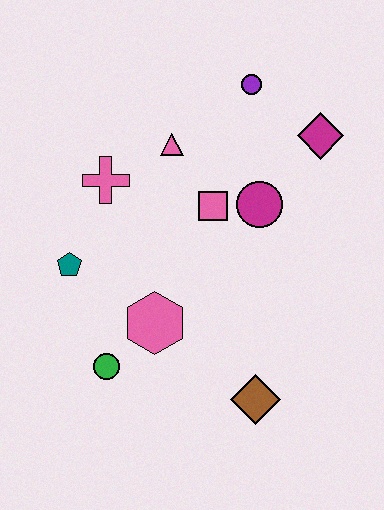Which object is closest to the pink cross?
The pink triangle is closest to the pink cross.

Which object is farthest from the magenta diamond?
The green circle is farthest from the magenta diamond.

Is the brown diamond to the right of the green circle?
Yes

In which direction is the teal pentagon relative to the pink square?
The teal pentagon is to the left of the pink square.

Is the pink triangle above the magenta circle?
Yes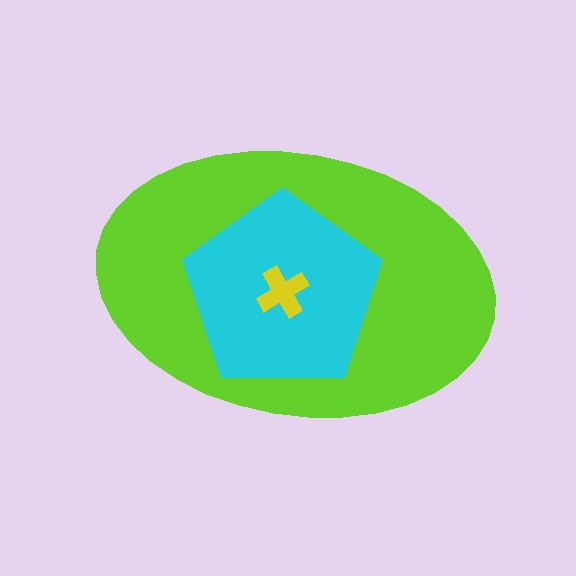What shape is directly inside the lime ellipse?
The cyan pentagon.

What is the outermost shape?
The lime ellipse.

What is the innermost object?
The yellow cross.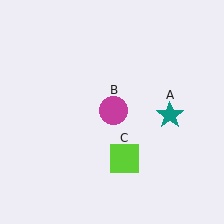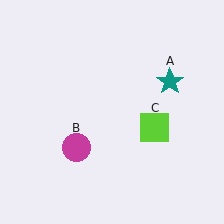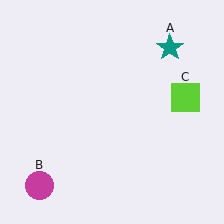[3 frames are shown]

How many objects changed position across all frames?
3 objects changed position: teal star (object A), magenta circle (object B), lime square (object C).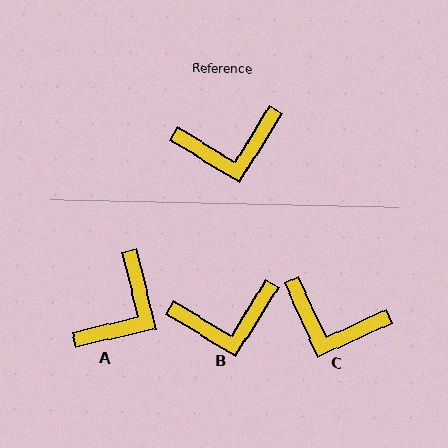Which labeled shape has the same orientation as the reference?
B.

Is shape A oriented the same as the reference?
No, it is off by about 45 degrees.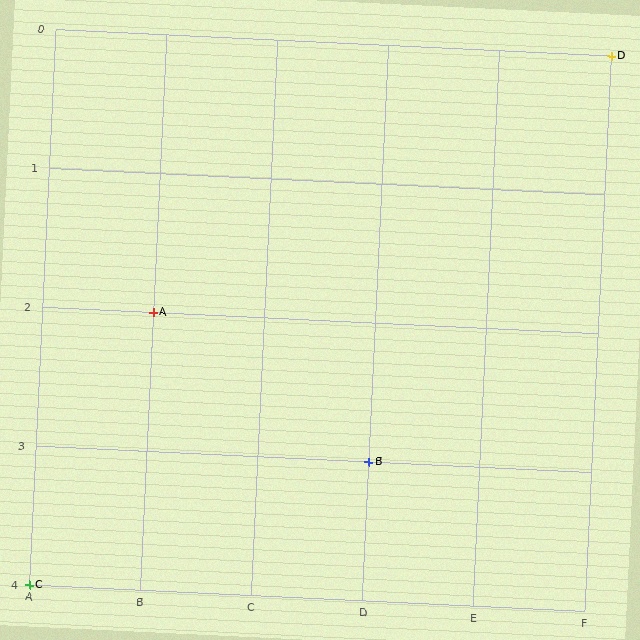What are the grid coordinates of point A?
Point A is at grid coordinates (B, 2).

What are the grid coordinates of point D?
Point D is at grid coordinates (F, 0).